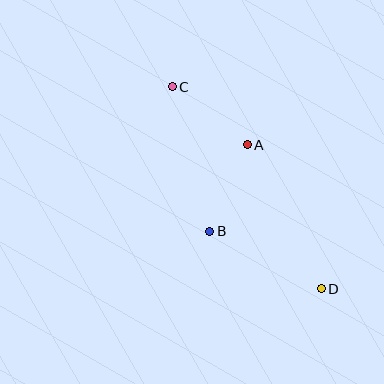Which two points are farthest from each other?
Points C and D are farthest from each other.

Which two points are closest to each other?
Points A and B are closest to each other.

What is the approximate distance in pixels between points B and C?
The distance between B and C is approximately 149 pixels.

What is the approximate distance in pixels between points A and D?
The distance between A and D is approximately 162 pixels.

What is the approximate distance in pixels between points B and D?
The distance between B and D is approximately 126 pixels.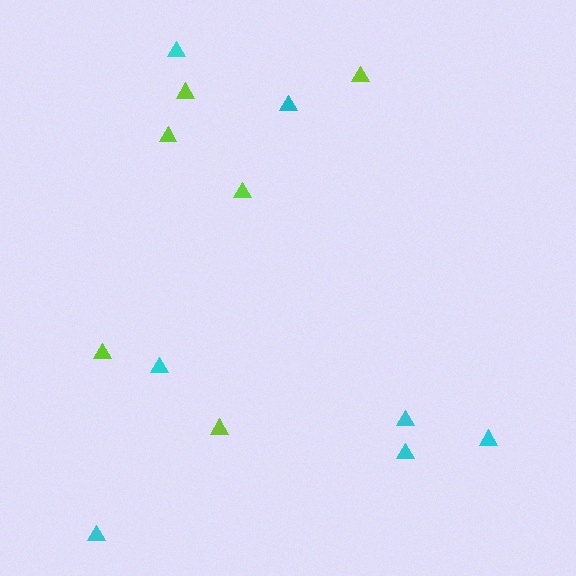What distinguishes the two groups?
There are 2 groups: one group of lime triangles (6) and one group of cyan triangles (7).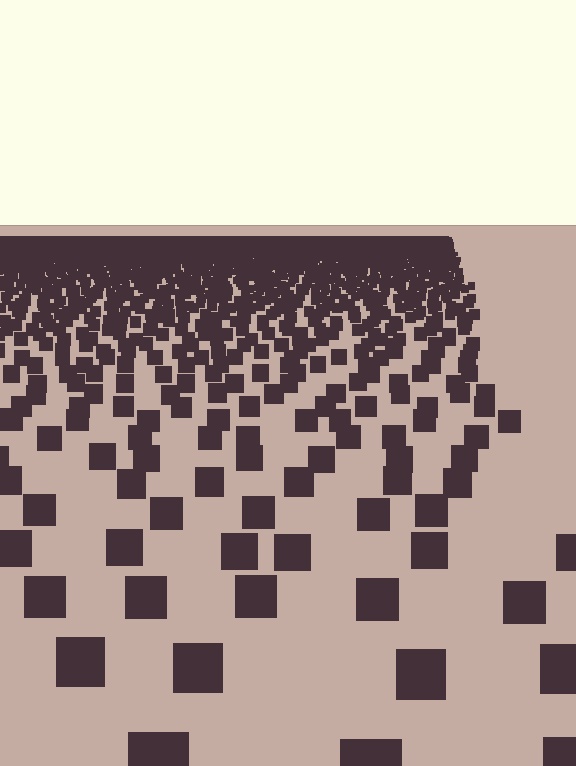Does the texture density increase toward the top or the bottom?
Density increases toward the top.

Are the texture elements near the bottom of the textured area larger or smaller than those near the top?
Larger. Near the bottom, elements are closer to the viewer and appear at a bigger on-screen size.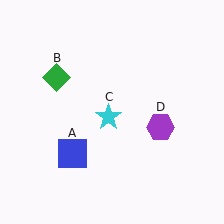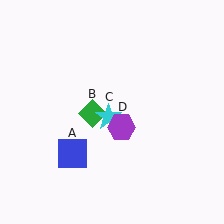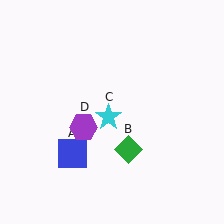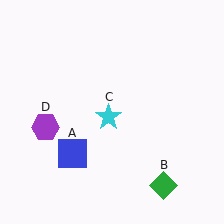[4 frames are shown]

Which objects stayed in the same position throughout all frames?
Blue square (object A) and cyan star (object C) remained stationary.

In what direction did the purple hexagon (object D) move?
The purple hexagon (object D) moved left.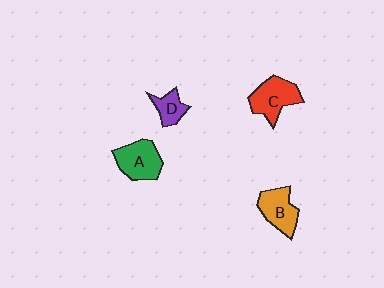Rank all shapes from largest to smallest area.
From largest to smallest: C (red), A (green), B (orange), D (purple).